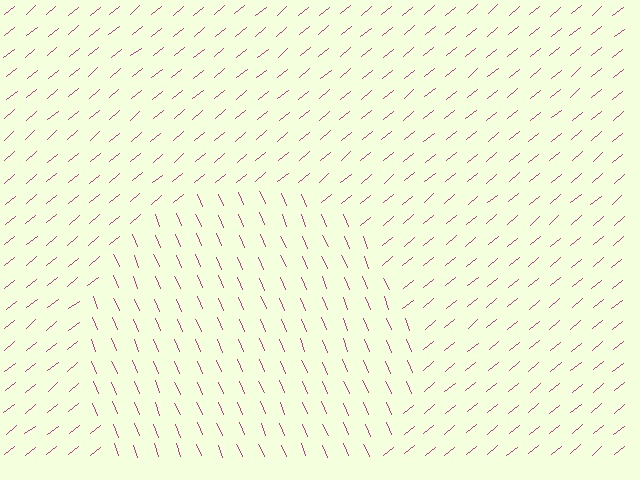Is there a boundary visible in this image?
Yes, there is a texture boundary formed by a change in line orientation.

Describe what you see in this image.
The image is filled with small magenta line segments. A circle region in the image has lines oriented differently from the surrounding lines, creating a visible texture boundary.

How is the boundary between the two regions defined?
The boundary is defined purely by a change in line orientation (approximately 73 degrees difference). All lines are the same color and thickness.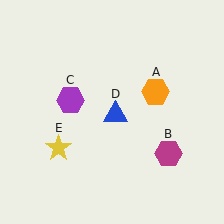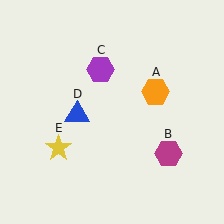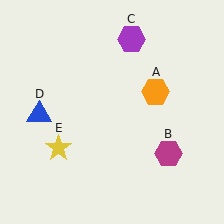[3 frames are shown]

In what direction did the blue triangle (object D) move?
The blue triangle (object D) moved left.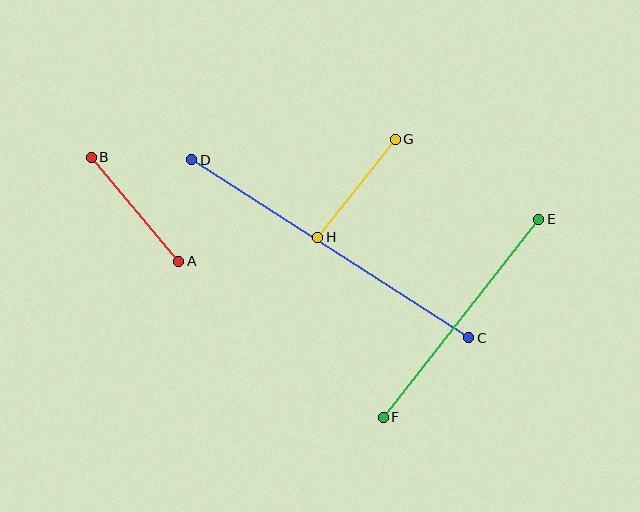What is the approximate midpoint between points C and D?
The midpoint is at approximately (330, 249) pixels.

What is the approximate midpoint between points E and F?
The midpoint is at approximately (461, 318) pixels.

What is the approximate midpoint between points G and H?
The midpoint is at approximately (357, 188) pixels.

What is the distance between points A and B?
The distance is approximately 136 pixels.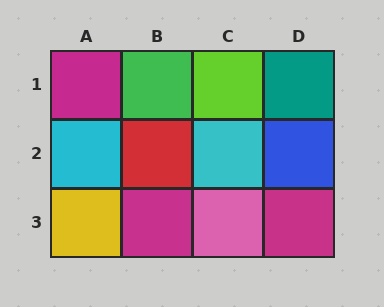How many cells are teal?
1 cell is teal.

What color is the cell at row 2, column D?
Blue.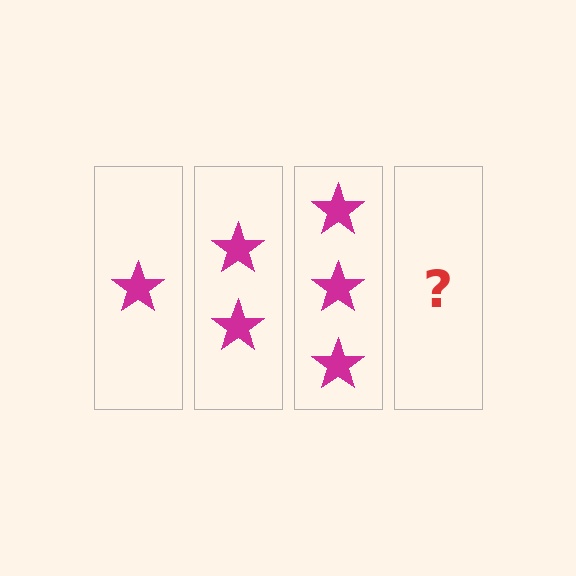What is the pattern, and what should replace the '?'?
The pattern is that each step adds one more star. The '?' should be 4 stars.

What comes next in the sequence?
The next element should be 4 stars.